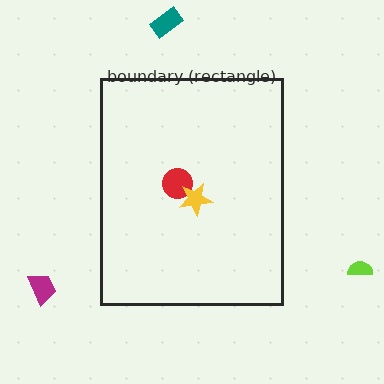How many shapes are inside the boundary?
2 inside, 3 outside.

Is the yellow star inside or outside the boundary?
Inside.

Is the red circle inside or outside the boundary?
Inside.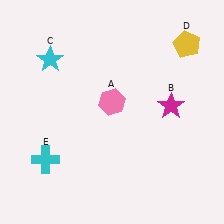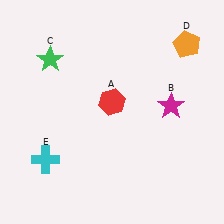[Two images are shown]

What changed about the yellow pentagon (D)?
In Image 1, D is yellow. In Image 2, it changed to orange.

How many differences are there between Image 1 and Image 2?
There are 3 differences between the two images.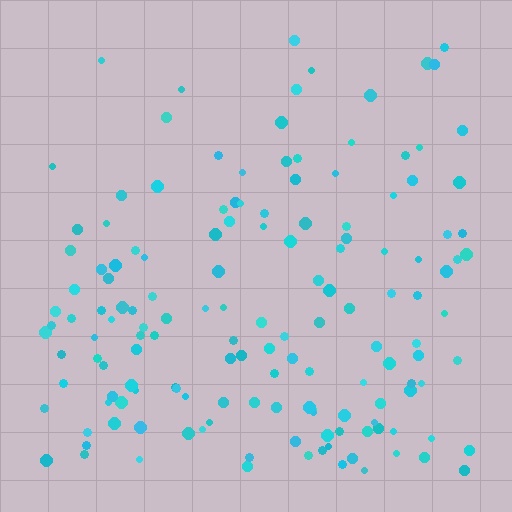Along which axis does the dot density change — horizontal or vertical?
Vertical.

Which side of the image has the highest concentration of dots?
The bottom.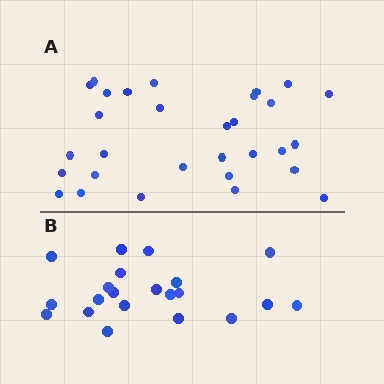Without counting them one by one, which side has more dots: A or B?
Region A (the top region) has more dots.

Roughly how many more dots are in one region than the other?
Region A has roughly 8 or so more dots than region B.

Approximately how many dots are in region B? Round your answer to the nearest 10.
About 20 dots. (The exact count is 21, which rounds to 20.)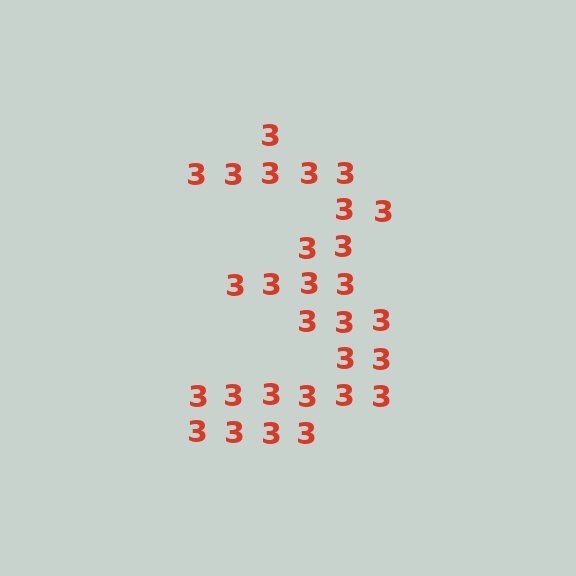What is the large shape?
The large shape is the digit 3.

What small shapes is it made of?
It is made of small digit 3's.